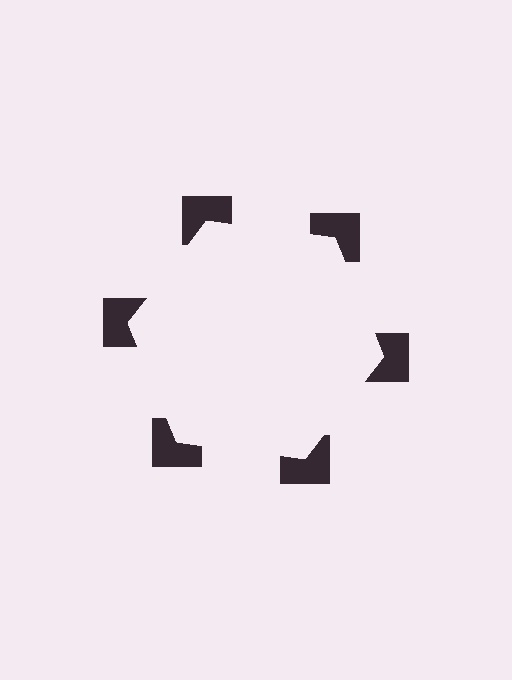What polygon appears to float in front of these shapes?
An illusory hexagon — its edges are inferred from the aligned wedge cuts in the notched squares, not physically drawn.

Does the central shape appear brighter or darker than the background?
It typically appears slightly brighter than the background, even though no actual brightness change is drawn.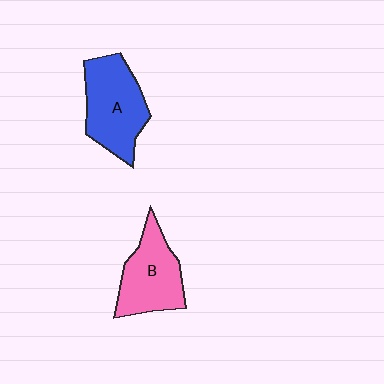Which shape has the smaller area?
Shape B (pink).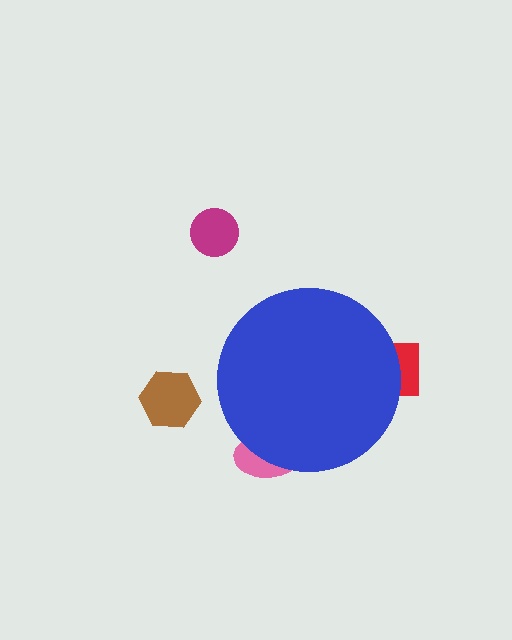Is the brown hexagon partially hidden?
No, the brown hexagon is fully visible.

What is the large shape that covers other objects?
A blue circle.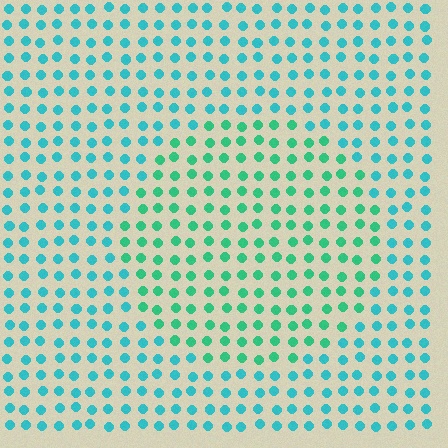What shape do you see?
I see a circle.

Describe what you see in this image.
The image is filled with small cyan elements in a uniform arrangement. A circle-shaped region is visible where the elements are tinted to a slightly different hue, forming a subtle color boundary.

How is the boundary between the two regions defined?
The boundary is defined purely by a slight shift in hue (about 31 degrees). Spacing, size, and orientation are identical on both sides.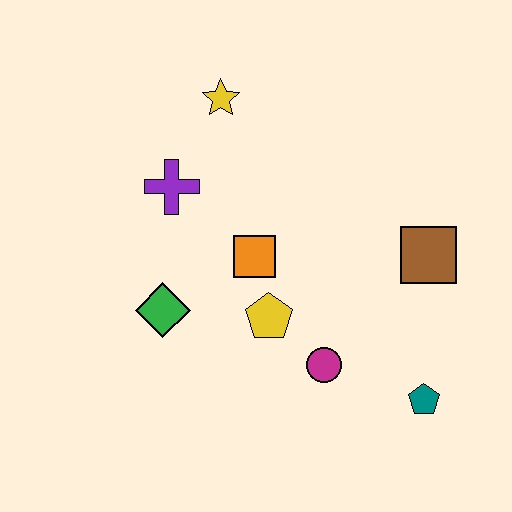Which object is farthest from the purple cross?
The teal pentagon is farthest from the purple cross.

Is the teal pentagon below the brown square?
Yes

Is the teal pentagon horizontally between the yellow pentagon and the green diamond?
No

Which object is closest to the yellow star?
The purple cross is closest to the yellow star.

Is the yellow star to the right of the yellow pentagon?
No